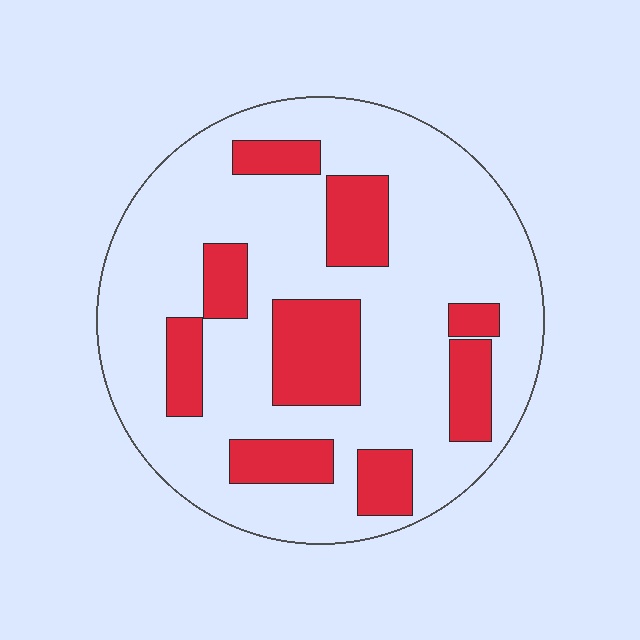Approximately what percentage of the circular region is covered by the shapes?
Approximately 25%.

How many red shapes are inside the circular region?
9.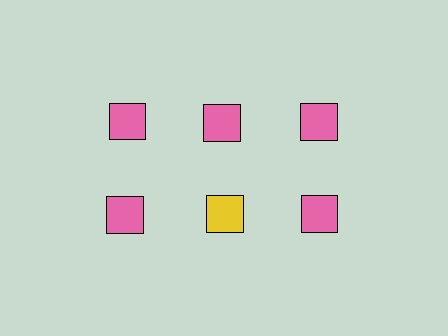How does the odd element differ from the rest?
It has a different color: yellow instead of pink.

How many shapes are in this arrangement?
There are 6 shapes arranged in a grid pattern.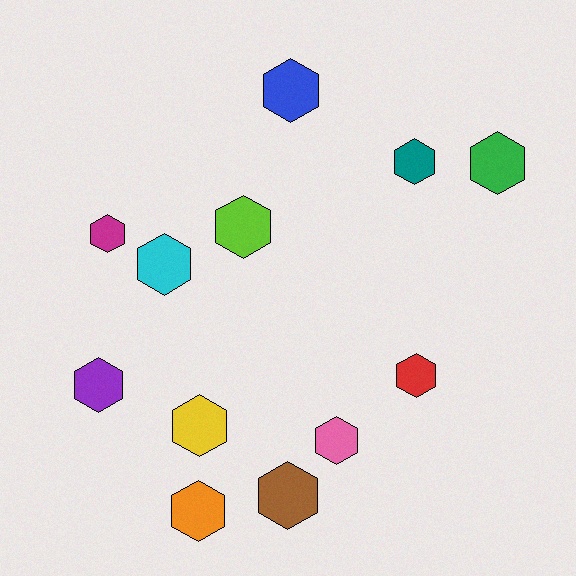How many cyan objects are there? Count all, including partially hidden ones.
There is 1 cyan object.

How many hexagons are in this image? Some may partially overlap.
There are 12 hexagons.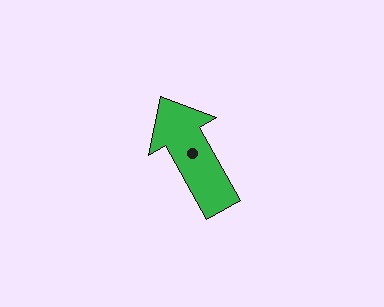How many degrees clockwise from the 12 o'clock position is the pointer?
Approximately 331 degrees.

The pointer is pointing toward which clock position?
Roughly 11 o'clock.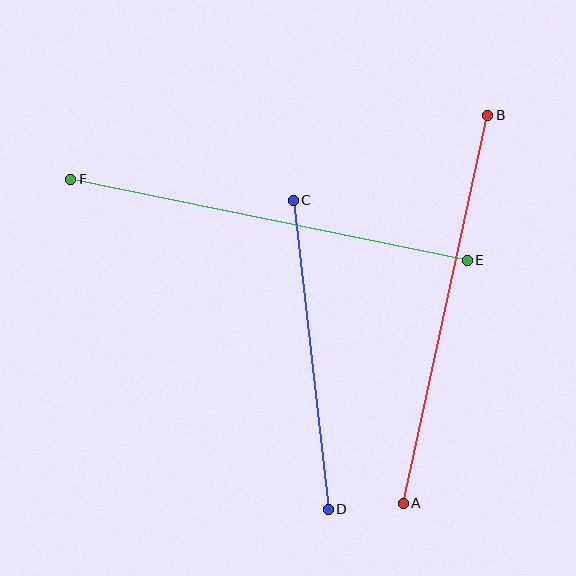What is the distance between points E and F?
The distance is approximately 404 pixels.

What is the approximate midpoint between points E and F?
The midpoint is at approximately (269, 220) pixels.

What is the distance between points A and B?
The distance is approximately 397 pixels.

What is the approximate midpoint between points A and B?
The midpoint is at approximately (445, 309) pixels.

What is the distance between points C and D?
The distance is approximately 311 pixels.